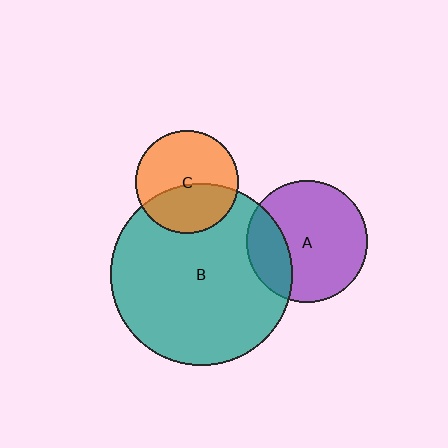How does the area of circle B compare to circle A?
Approximately 2.2 times.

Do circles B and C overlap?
Yes.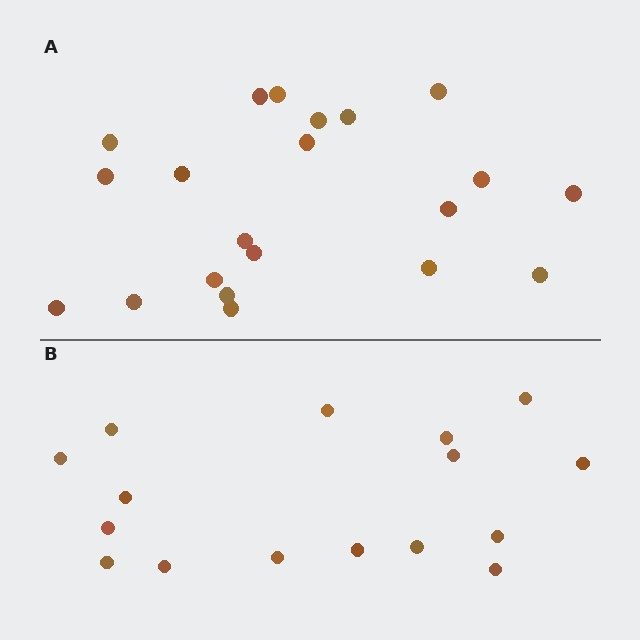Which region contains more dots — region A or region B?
Region A (the top region) has more dots.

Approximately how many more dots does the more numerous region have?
Region A has about 5 more dots than region B.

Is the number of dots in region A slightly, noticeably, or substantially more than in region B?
Region A has noticeably more, but not dramatically so. The ratio is roughly 1.3 to 1.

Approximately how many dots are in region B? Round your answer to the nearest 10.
About 20 dots. (The exact count is 16, which rounds to 20.)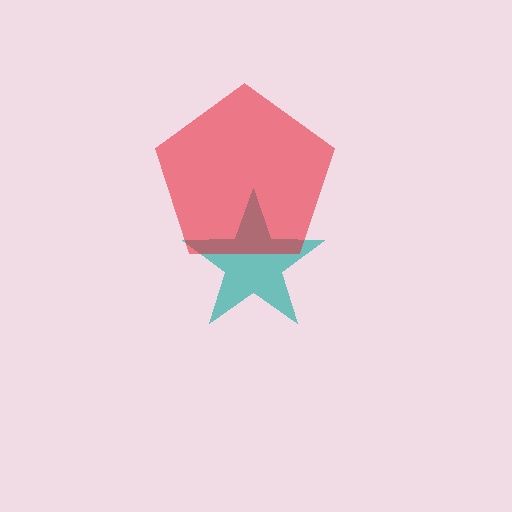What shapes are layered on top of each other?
The layered shapes are: a teal star, a red pentagon.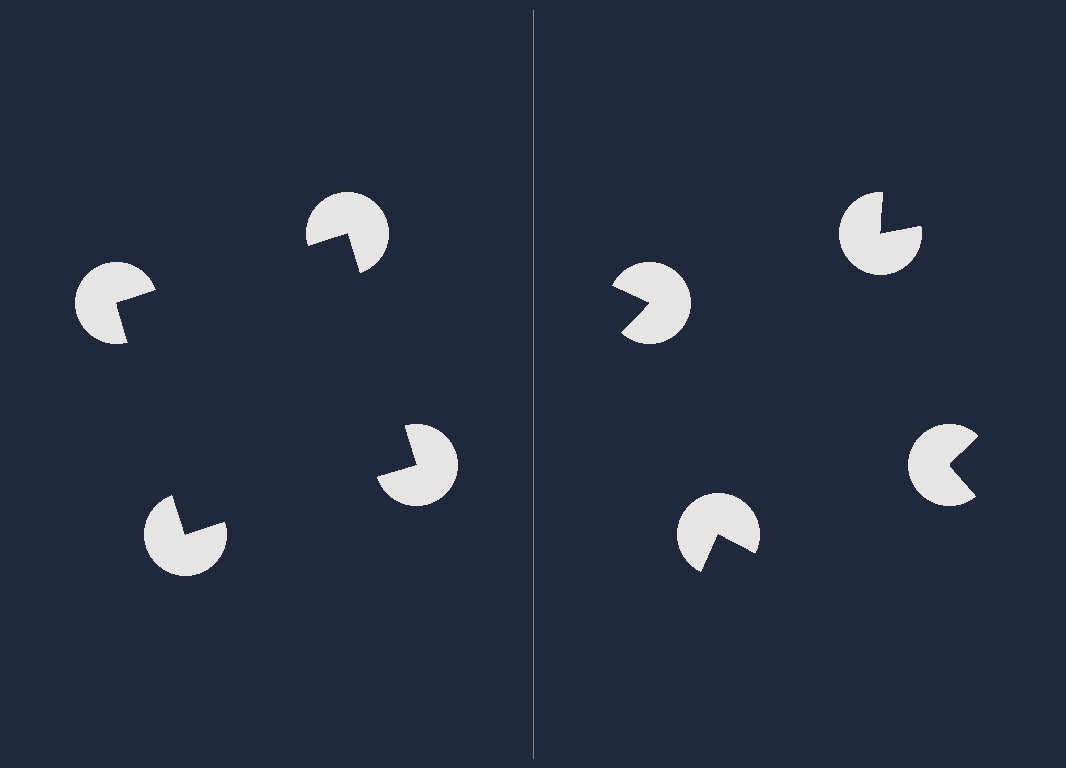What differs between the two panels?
The pac-man discs are positioned identically on both sides; only the wedge orientations differ. On the left they align to a square; on the right they are misaligned.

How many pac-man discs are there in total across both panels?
8 — 4 on each side.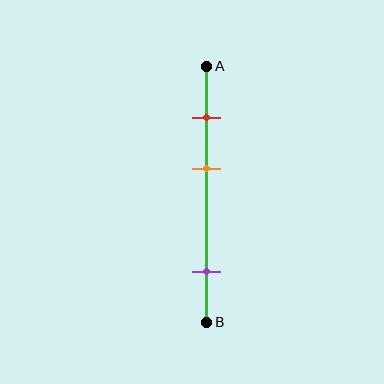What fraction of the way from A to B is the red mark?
The red mark is approximately 20% (0.2) of the way from A to B.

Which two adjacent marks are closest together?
The red and orange marks are the closest adjacent pair.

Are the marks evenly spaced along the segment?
No, the marks are not evenly spaced.